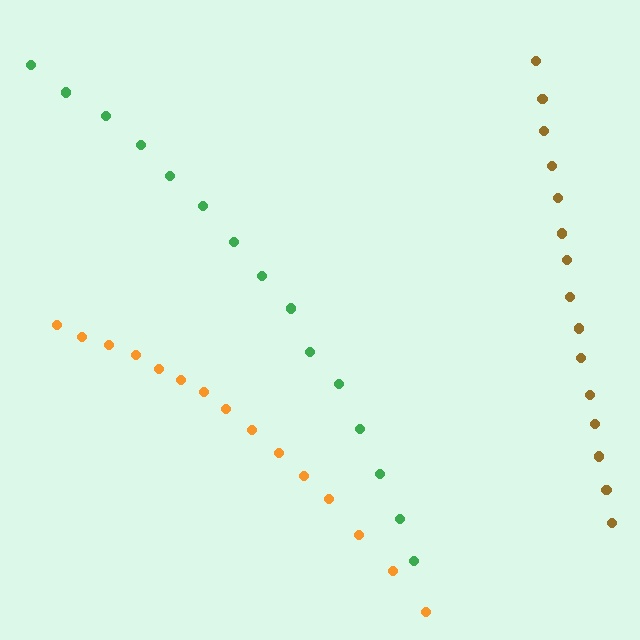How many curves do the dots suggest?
There are 3 distinct paths.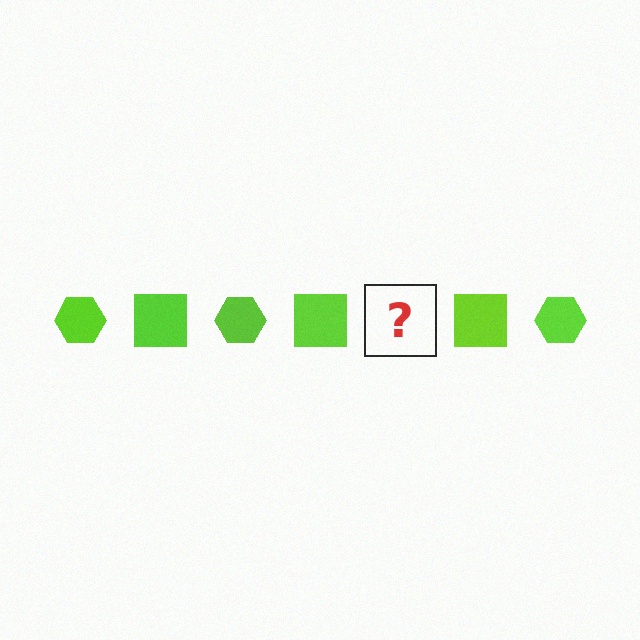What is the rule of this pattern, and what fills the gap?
The rule is that the pattern cycles through hexagon, square shapes in lime. The gap should be filled with a lime hexagon.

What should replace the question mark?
The question mark should be replaced with a lime hexagon.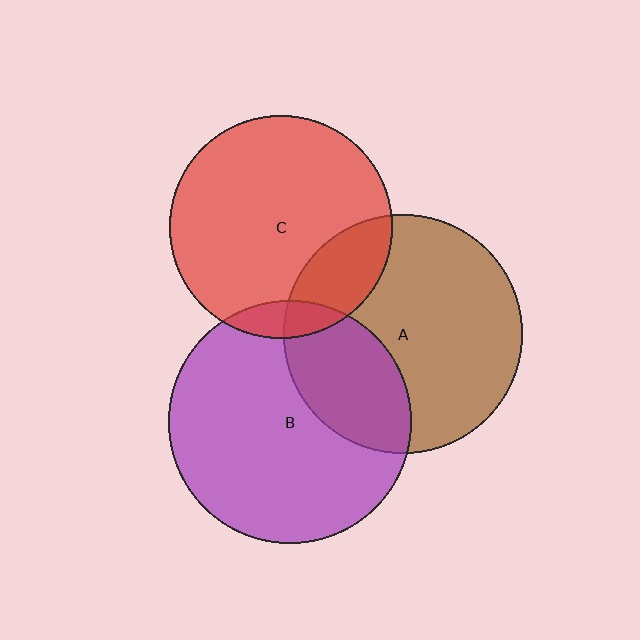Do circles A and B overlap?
Yes.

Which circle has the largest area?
Circle B (purple).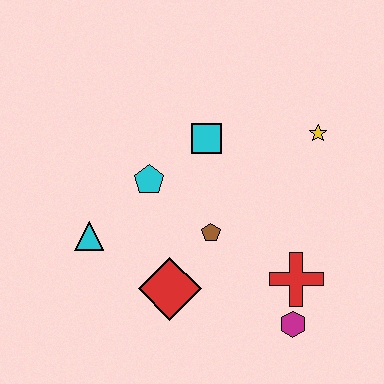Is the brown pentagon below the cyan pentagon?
Yes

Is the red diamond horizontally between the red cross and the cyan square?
No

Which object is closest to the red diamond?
The brown pentagon is closest to the red diamond.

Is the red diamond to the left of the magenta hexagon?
Yes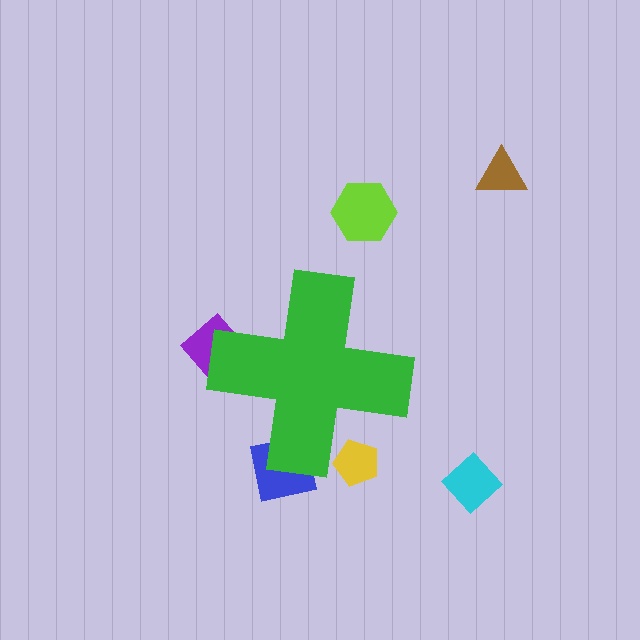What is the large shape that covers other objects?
A green cross.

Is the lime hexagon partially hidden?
No, the lime hexagon is fully visible.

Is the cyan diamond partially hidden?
No, the cyan diamond is fully visible.